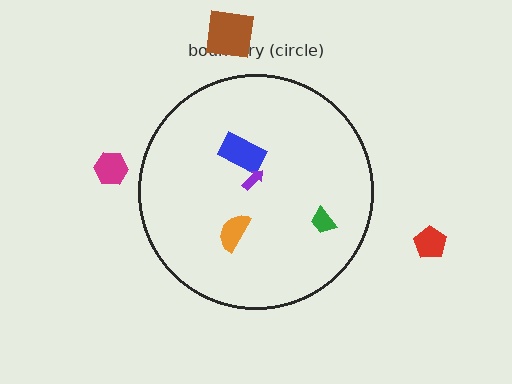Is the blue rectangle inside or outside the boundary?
Inside.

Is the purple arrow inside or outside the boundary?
Inside.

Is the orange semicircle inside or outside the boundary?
Inside.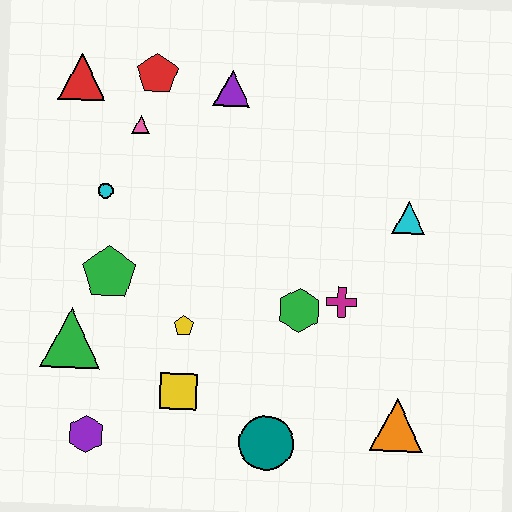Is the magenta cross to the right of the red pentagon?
Yes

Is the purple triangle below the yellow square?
No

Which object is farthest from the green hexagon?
The red triangle is farthest from the green hexagon.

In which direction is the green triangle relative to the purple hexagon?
The green triangle is above the purple hexagon.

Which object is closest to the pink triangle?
The red pentagon is closest to the pink triangle.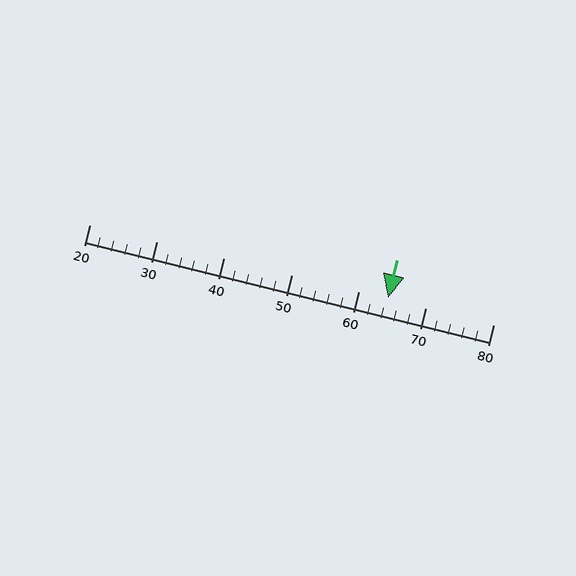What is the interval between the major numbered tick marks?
The major tick marks are spaced 10 units apart.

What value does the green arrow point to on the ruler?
The green arrow points to approximately 64.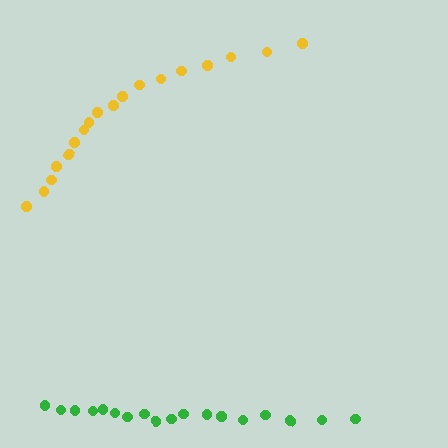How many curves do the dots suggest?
There are 2 distinct paths.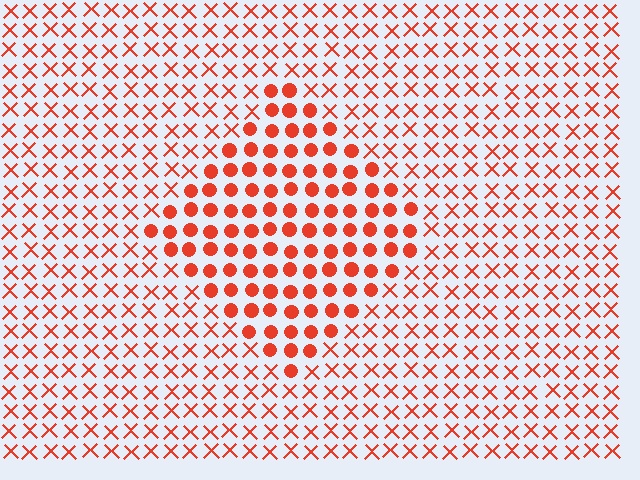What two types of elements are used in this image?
The image uses circles inside the diamond region and X marks outside it.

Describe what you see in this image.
The image is filled with small red elements arranged in a uniform grid. A diamond-shaped region contains circles, while the surrounding area contains X marks. The boundary is defined purely by the change in element shape.